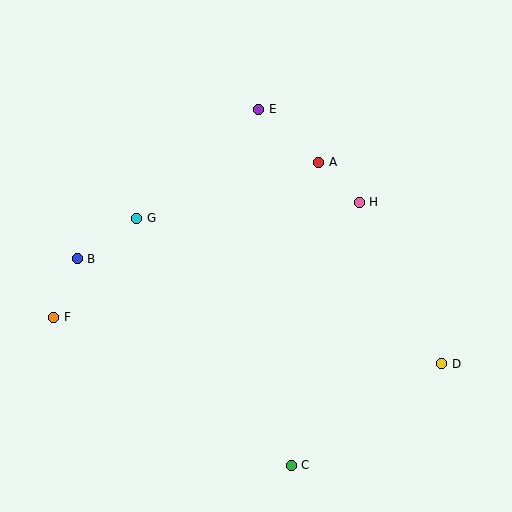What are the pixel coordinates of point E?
Point E is at (259, 109).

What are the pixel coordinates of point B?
Point B is at (77, 259).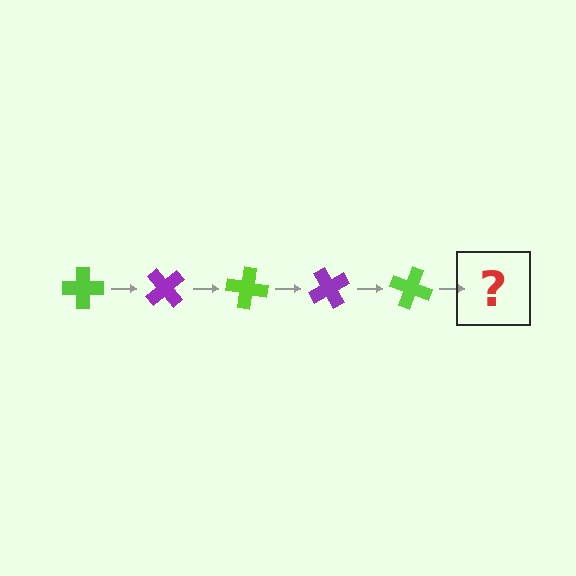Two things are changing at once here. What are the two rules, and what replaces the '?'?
The two rules are that it rotates 50 degrees each step and the color cycles through lime and purple. The '?' should be a purple cross, rotated 250 degrees from the start.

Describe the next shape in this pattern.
It should be a purple cross, rotated 250 degrees from the start.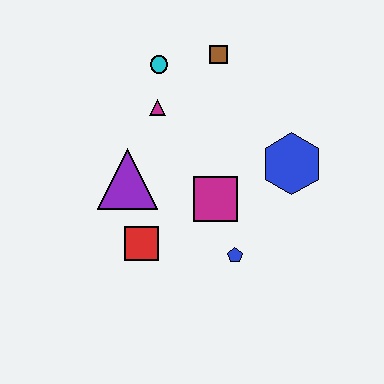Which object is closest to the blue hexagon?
The magenta square is closest to the blue hexagon.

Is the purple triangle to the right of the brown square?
No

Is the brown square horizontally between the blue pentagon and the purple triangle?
Yes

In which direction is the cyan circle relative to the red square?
The cyan circle is above the red square.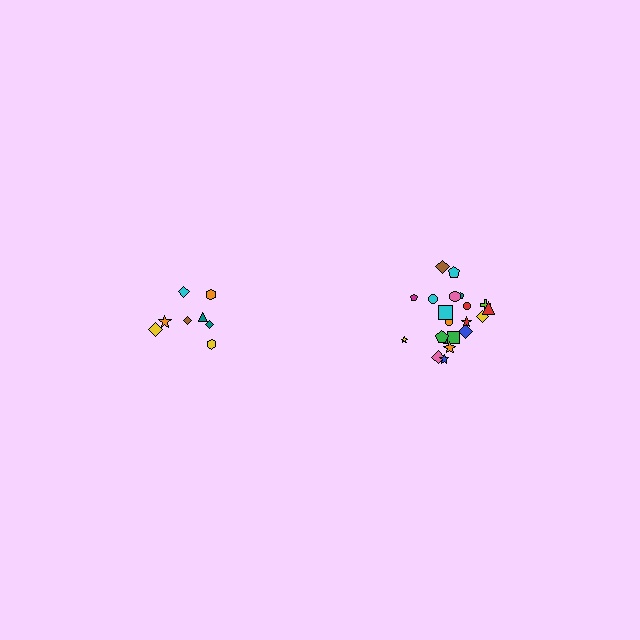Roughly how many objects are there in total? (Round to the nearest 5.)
Roughly 30 objects in total.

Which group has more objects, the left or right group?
The right group.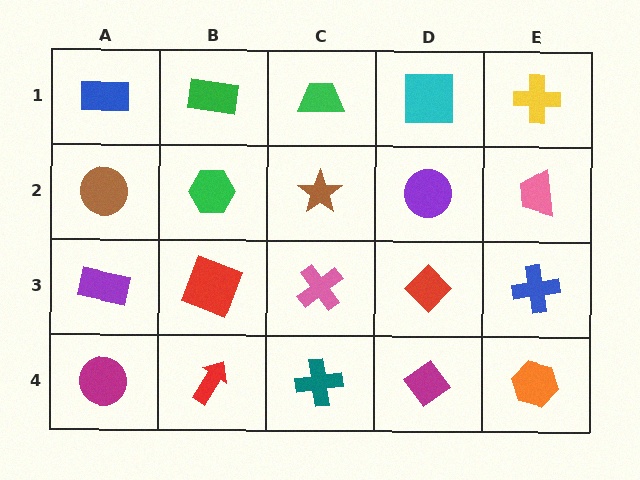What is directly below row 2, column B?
A red square.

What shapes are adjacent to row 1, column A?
A brown circle (row 2, column A), a green rectangle (row 1, column B).